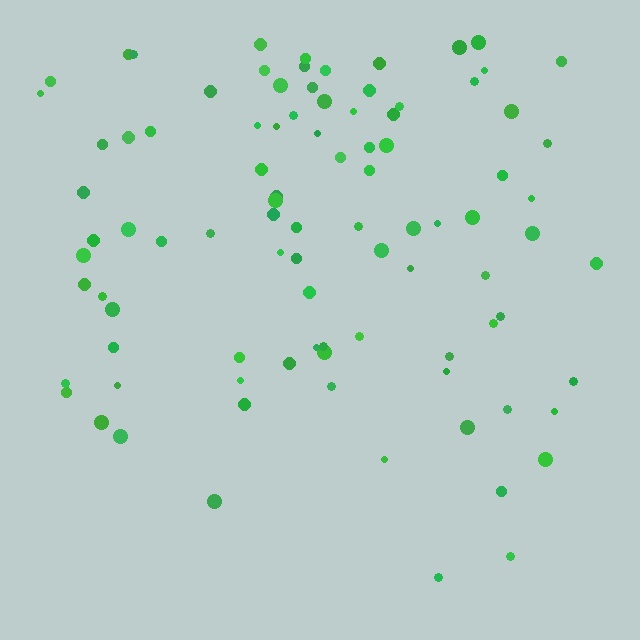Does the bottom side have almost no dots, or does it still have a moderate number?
Still a moderate number, just noticeably fewer than the top.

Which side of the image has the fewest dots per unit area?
The bottom.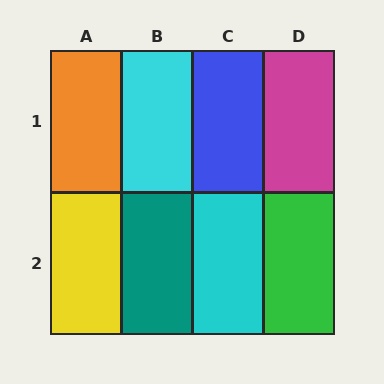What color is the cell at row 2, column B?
Teal.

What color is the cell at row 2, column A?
Yellow.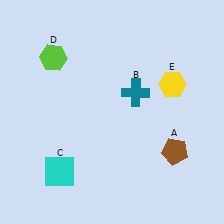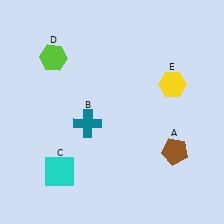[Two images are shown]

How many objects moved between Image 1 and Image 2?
1 object moved between the two images.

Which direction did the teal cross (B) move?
The teal cross (B) moved left.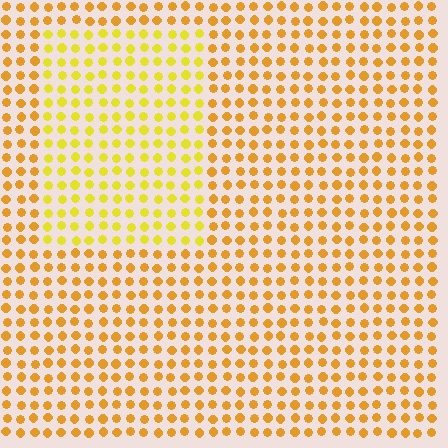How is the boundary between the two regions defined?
The boundary is defined purely by a slight shift in hue (about 24 degrees). Spacing, size, and orientation are identical on both sides.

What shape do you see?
I see a rectangle.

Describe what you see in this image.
The image is filled with small orange elements in a uniform arrangement. A rectangle-shaped region is visible where the elements are tinted to a slightly different hue, forming a subtle color boundary.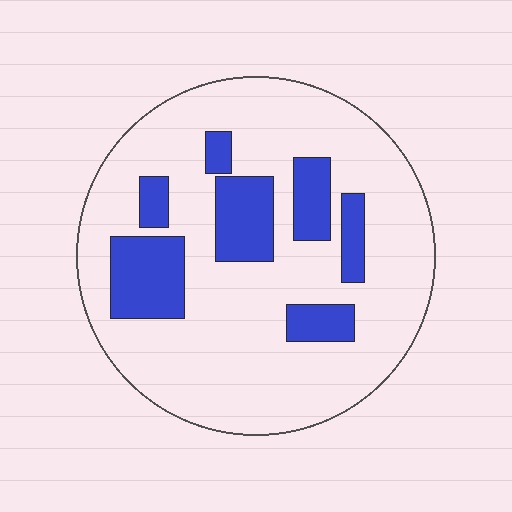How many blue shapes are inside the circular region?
7.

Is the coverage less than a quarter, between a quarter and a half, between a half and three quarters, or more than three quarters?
Less than a quarter.